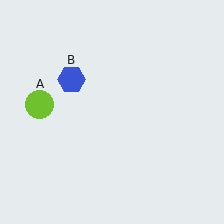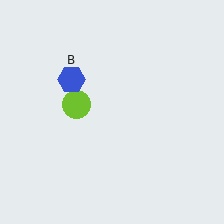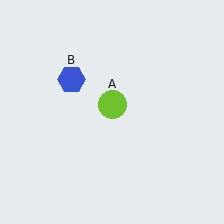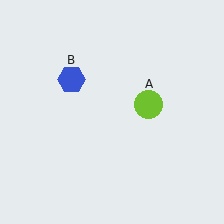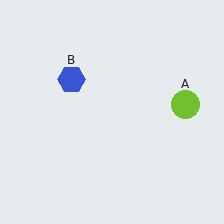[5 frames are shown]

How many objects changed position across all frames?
1 object changed position: lime circle (object A).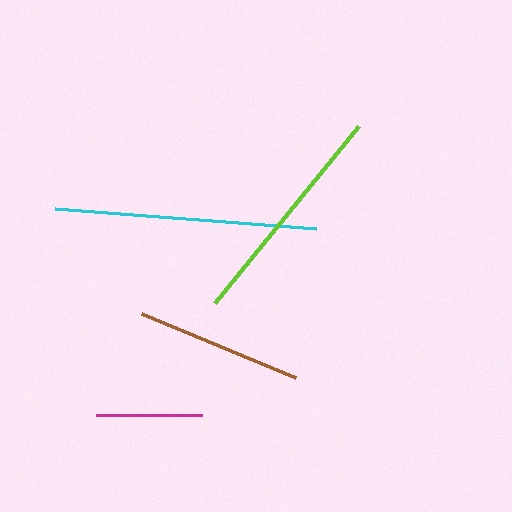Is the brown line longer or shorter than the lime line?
The lime line is longer than the brown line.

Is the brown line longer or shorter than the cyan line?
The cyan line is longer than the brown line.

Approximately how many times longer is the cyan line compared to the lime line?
The cyan line is approximately 1.1 times the length of the lime line.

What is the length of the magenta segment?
The magenta segment is approximately 106 pixels long.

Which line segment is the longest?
The cyan line is the longest at approximately 262 pixels.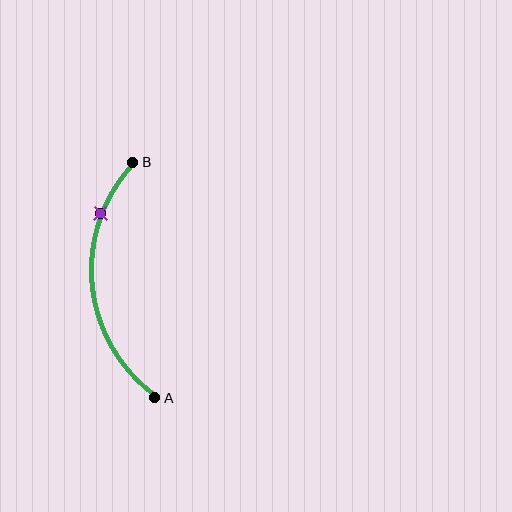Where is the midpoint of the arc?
The arc midpoint is the point on the curve farthest from the straight line joining A and B. It sits to the left of that line.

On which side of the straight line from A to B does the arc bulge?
The arc bulges to the left of the straight line connecting A and B.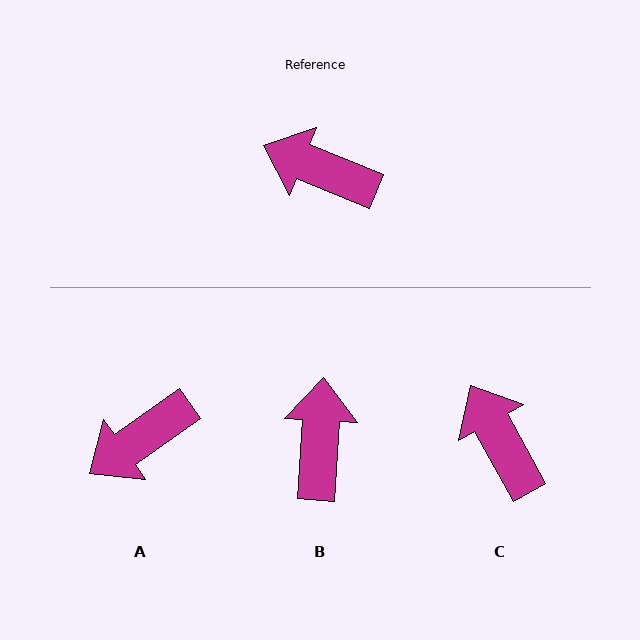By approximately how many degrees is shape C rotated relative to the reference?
Approximately 39 degrees clockwise.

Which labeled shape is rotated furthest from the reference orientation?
B, about 71 degrees away.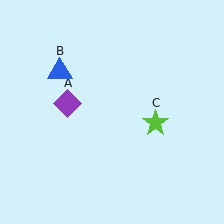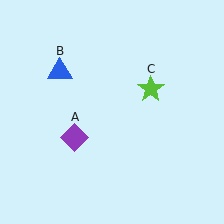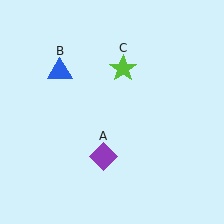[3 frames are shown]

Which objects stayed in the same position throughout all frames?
Blue triangle (object B) remained stationary.